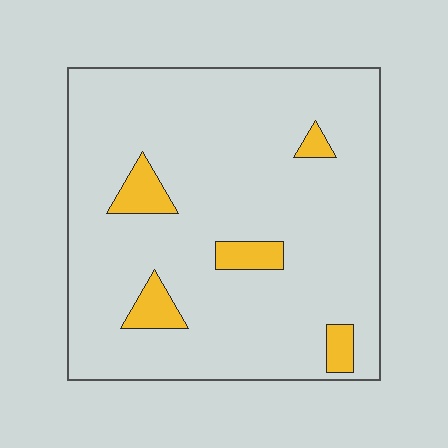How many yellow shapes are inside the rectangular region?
5.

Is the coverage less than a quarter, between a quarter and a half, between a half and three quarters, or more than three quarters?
Less than a quarter.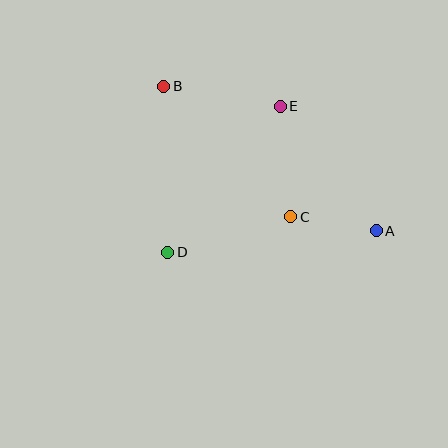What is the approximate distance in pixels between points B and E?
The distance between B and E is approximately 118 pixels.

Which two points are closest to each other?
Points A and C are closest to each other.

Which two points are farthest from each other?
Points A and B are farthest from each other.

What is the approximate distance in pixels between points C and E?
The distance between C and E is approximately 111 pixels.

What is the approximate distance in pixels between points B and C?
The distance between B and C is approximately 182 pixels.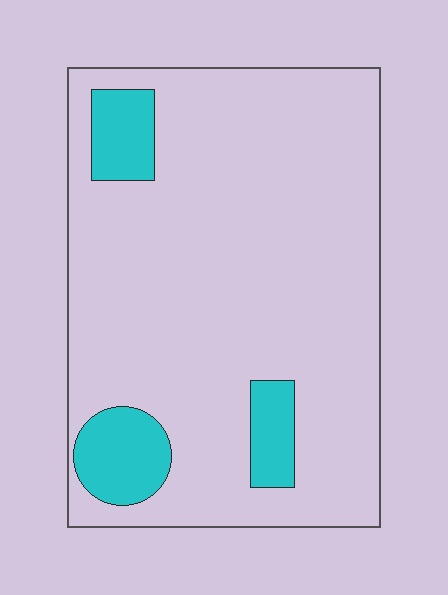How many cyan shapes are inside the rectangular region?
3.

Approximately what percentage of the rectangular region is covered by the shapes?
Approximately 15%.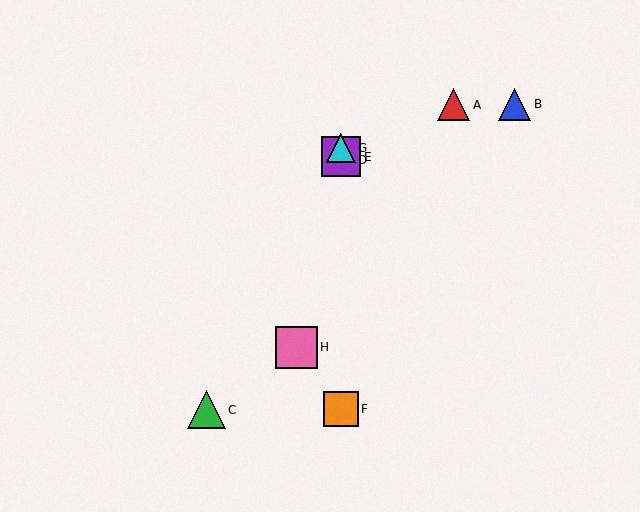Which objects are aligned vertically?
Objects D, E, F, G are aligned vertically.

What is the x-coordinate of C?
Object C is at x≈206.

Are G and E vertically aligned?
Yes, both are at x≈341.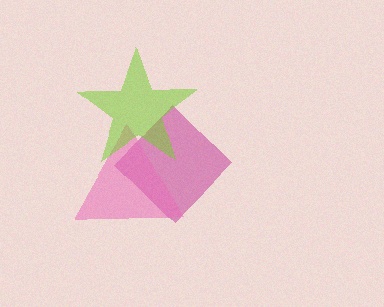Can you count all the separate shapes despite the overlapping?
Yes, there are 3 separate shapes.